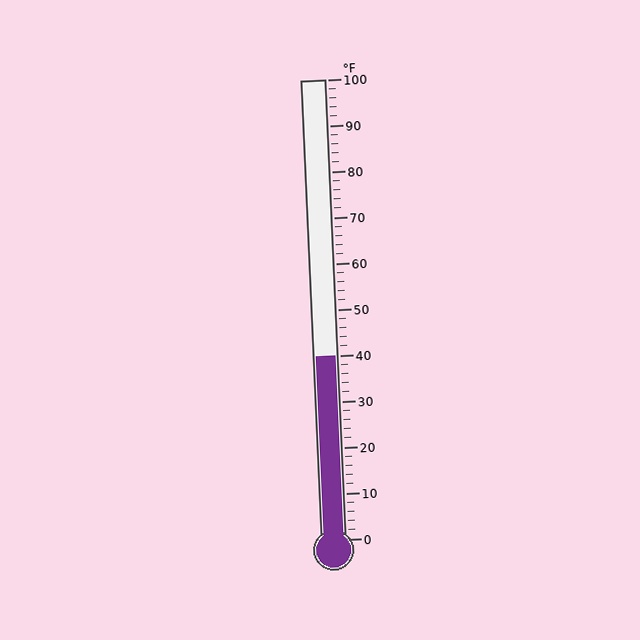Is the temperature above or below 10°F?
The temperature is above 10°F.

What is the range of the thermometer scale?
The thermometer scale ranges from 0°F to 100°F.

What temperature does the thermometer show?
The thermometer shows approximately 40°F.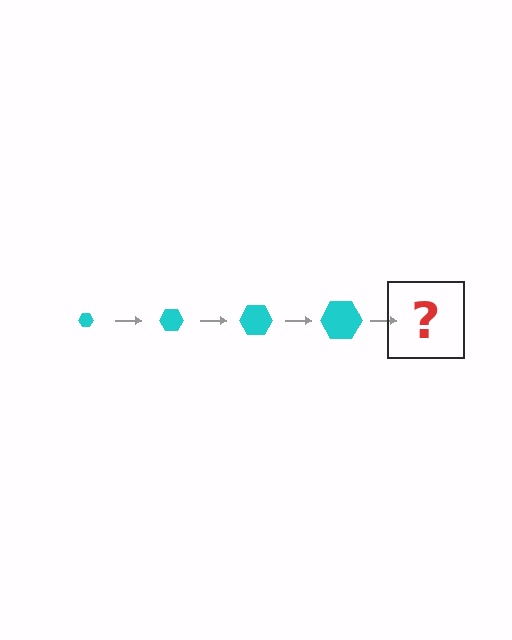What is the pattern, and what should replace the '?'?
The pattern is that the hexagon gets progressively larger each step. The '?' should be a cyan hexagon, larger than the previous one.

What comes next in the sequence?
The next element should be a cyan hexagon, larger than the previous one.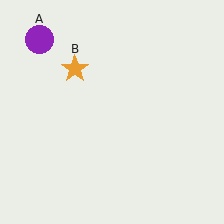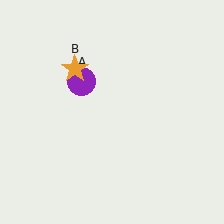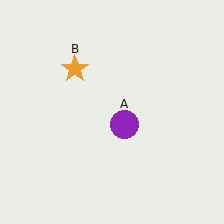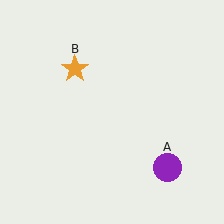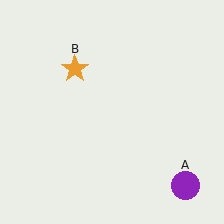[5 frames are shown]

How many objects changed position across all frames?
1 object changed position: purple circle (object A).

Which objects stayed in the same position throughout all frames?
Orange star (object B) remained stationary.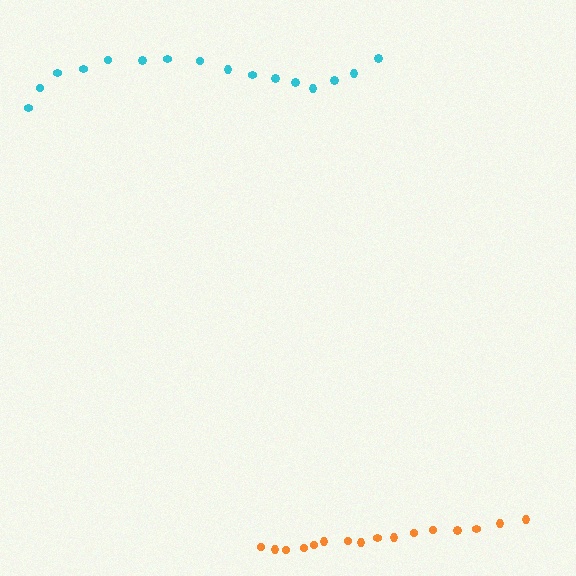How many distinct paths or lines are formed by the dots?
There are 2 distinct paths.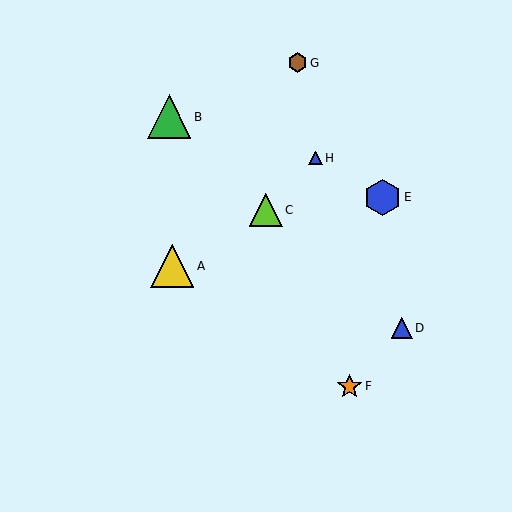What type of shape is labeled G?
Shape G is a brown hexagon.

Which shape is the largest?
The green triangle (labeled B) is the largest.